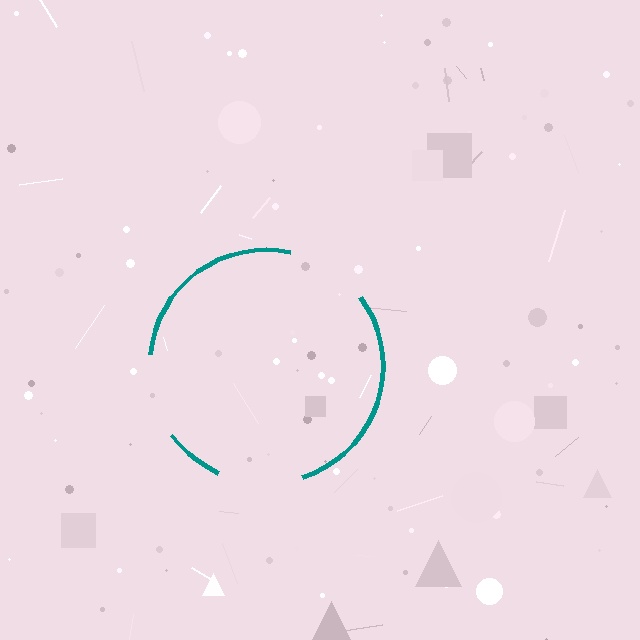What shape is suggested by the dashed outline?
The dashed outline suggests a circle.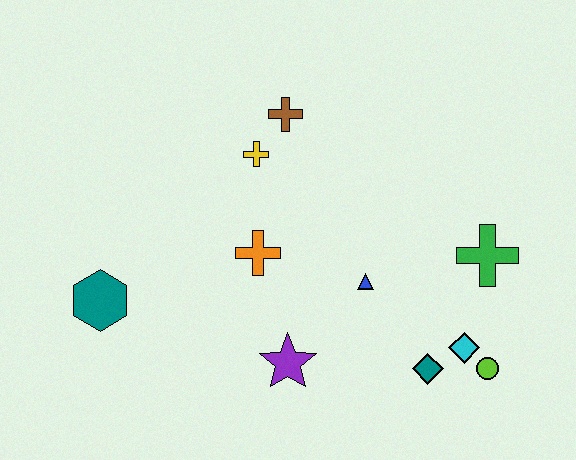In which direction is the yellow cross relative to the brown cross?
The yellow cross is below the brown cross.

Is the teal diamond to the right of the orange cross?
Yes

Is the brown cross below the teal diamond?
No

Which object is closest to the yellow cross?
The brown cross is closest to the yellow cross.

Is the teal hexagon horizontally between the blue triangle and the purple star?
No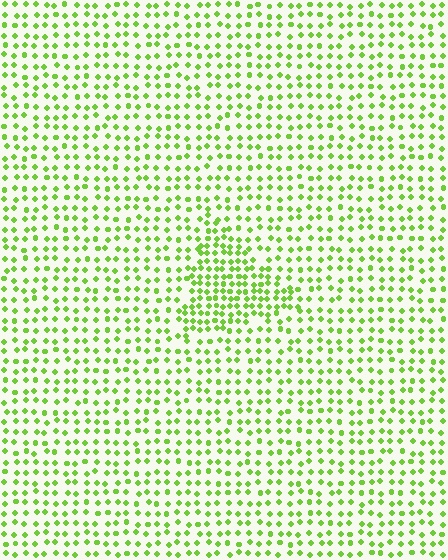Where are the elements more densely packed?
The elements are more densely packed inside the triangle boundary.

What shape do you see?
I see a triangle.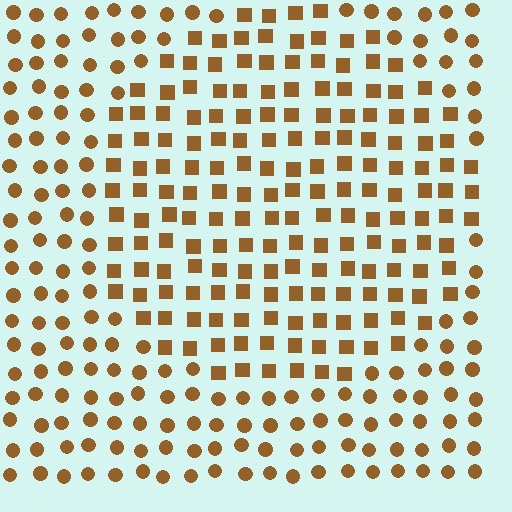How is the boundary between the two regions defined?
The boundary is defined by a change in element shape: squares inside vs. circles outside. All elements share the same color and spacing.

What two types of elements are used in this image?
The image uses squares inside the circle region and circles outside it.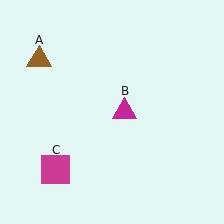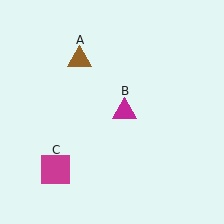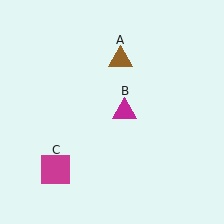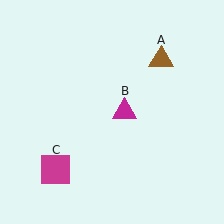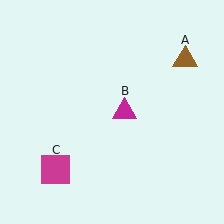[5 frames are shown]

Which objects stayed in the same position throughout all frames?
Magenta triangle (object B) and magenta square (object C) remained stationary.